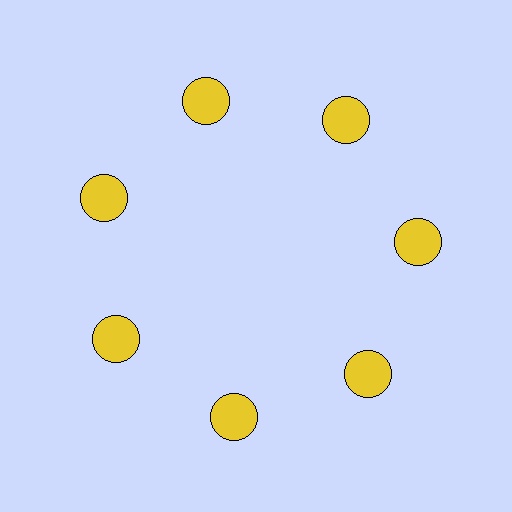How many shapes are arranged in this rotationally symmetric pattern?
There are 7 shapes, arranged in 7 groups of 1.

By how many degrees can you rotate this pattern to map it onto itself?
The pattern maps onto itself every 51 degrees of rotation.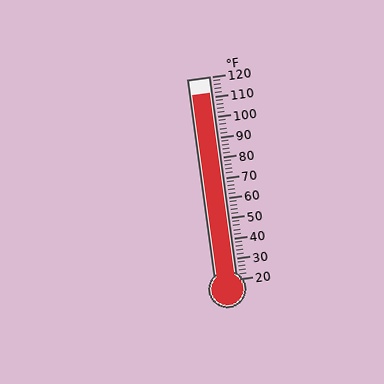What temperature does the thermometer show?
The thermometer shows approximately 112°F.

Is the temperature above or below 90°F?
The temperature is above 90°F.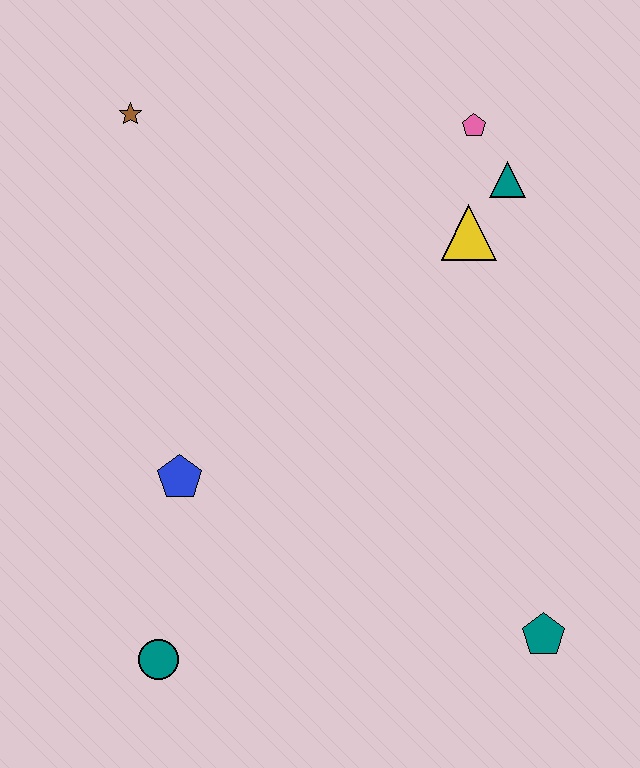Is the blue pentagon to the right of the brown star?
Yes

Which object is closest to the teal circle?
The blue pentagon is closest to the teal circle.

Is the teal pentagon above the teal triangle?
No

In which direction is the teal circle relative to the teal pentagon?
The teal circle is to the left of the teal pentagon.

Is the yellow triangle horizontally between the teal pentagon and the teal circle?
Yes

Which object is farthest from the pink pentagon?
The teal circle is farthest from the pink pentagon.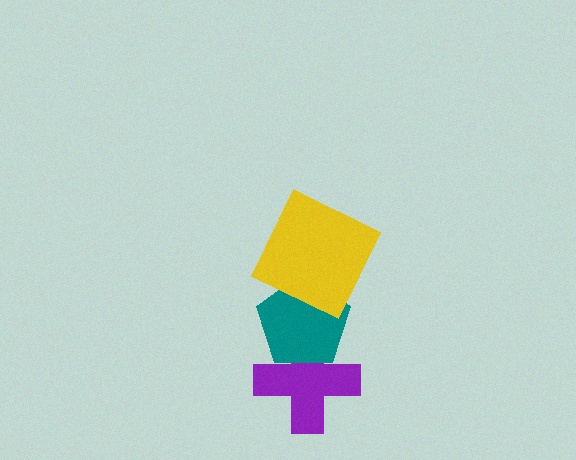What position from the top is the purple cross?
The purple cross is 3rd from the top.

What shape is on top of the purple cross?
The teal pentagon is on top of the purple cross.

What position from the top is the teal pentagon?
The teal pentagon is 2nd from the top.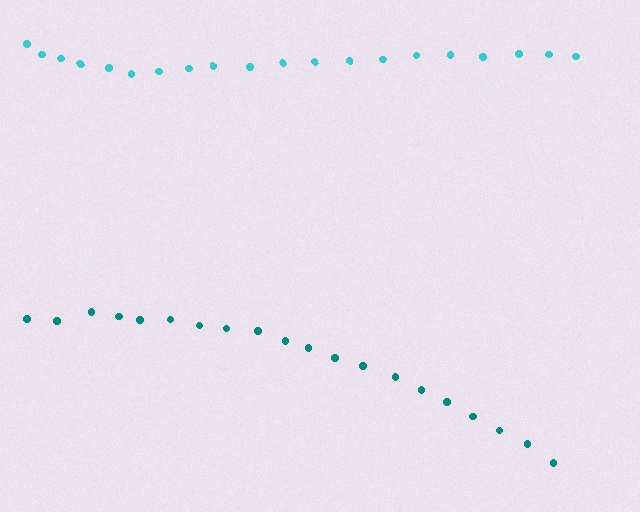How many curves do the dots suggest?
There are 2 distinct paths.